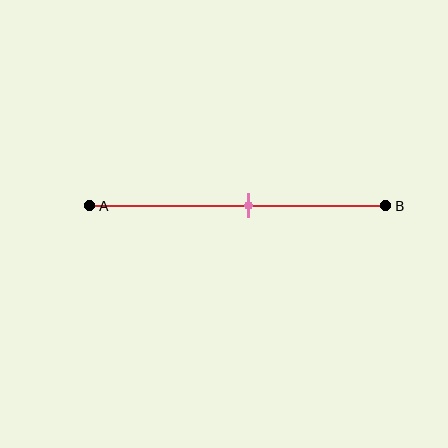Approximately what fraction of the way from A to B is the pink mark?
The pink mark is approximately 55% of the way from A to B.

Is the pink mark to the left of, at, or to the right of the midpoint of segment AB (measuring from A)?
The pink mark is to the right of the midpoint of segment AB.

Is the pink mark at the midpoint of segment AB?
No, the mark is at about 55% from A, not at the 50% midpoint.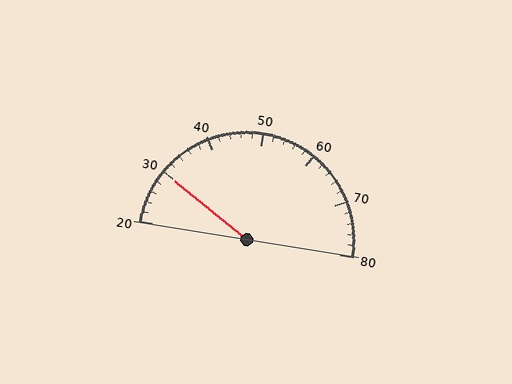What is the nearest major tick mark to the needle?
The nearest major tick mark is 30.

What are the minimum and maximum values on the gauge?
The gauge ranges from 20 to 80.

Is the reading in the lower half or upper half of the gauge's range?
The reading is in the lower half of the range (20 to 80).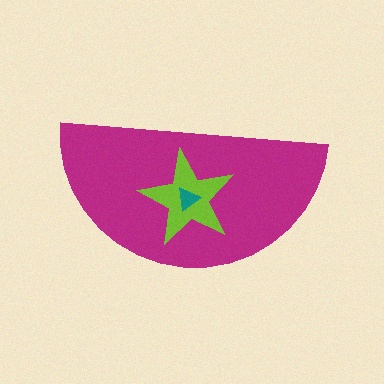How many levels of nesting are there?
3.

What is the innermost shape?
The teal triangle.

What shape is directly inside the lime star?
The teal triangle.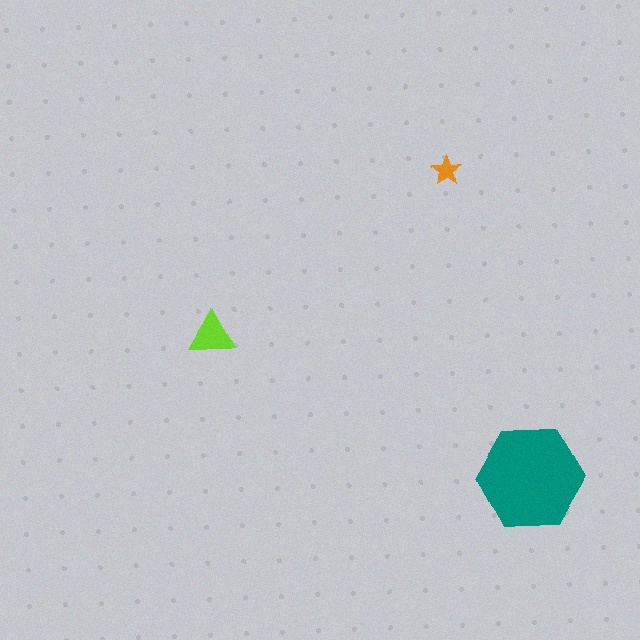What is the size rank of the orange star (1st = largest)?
3rd.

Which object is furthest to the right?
The teal hexagon is rightmost.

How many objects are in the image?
There are 3 objects in the image.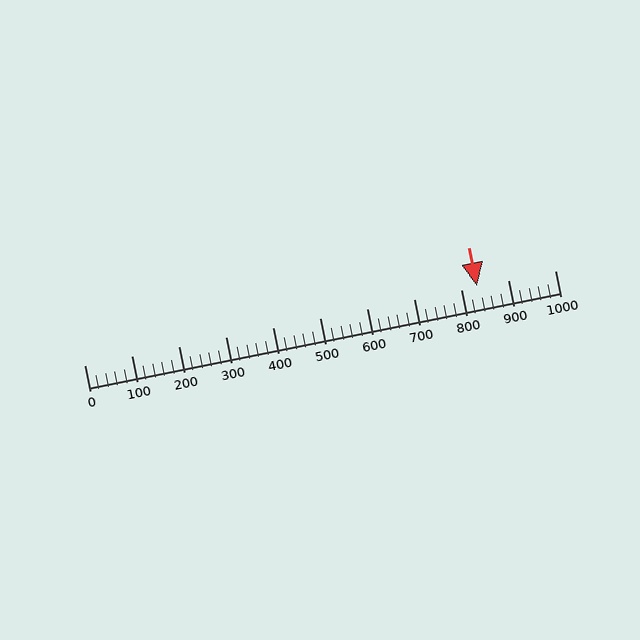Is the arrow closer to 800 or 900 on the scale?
The arrow is closer to 800.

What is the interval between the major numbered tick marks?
The major tick marks are spaced 100 units apart.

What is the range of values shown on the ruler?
The ruler shows values from 0 to 1000.